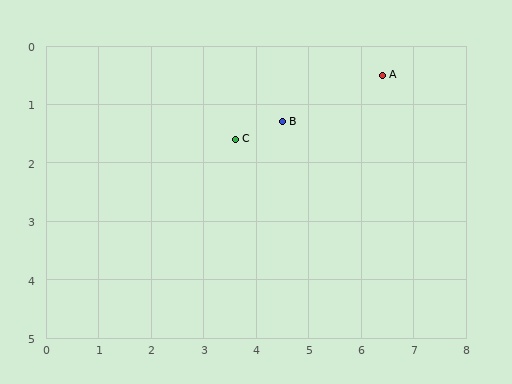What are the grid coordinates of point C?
Point C is at approximately (3.6, 1.6).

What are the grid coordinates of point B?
Point B is at approximately (4.5, 1.3).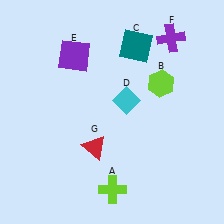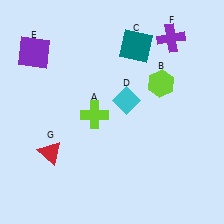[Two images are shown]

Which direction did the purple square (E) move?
The purple square (E) moved left.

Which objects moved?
The objects that moved are: the lime cross (A), the purple square (E), the red triangle (G).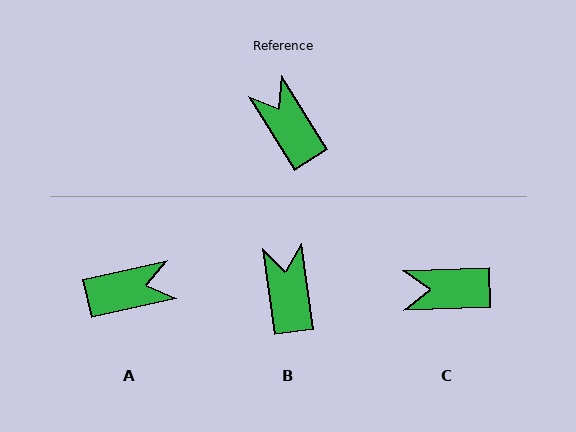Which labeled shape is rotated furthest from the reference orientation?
A, about 109 degrees away.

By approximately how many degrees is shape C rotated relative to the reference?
Approximately 60 degrees counter-clockwise.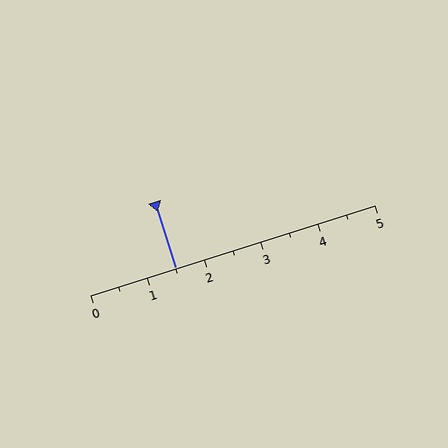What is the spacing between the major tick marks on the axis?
The major ticks are spaced 1 apart.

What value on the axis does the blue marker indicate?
The marker indicates approximately 1.5.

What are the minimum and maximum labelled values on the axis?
The axis runs from 0 to 5.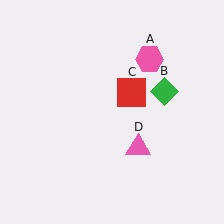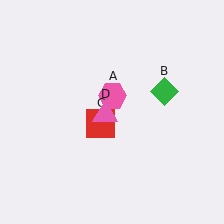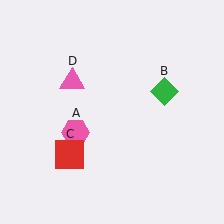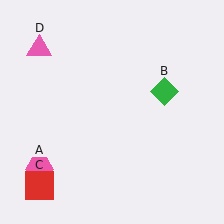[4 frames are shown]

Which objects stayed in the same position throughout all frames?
Green diamond (object B) remained stationary.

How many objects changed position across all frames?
3 objects changed position: pink hexagon (object A), red square (object C), pink triangle (object D).